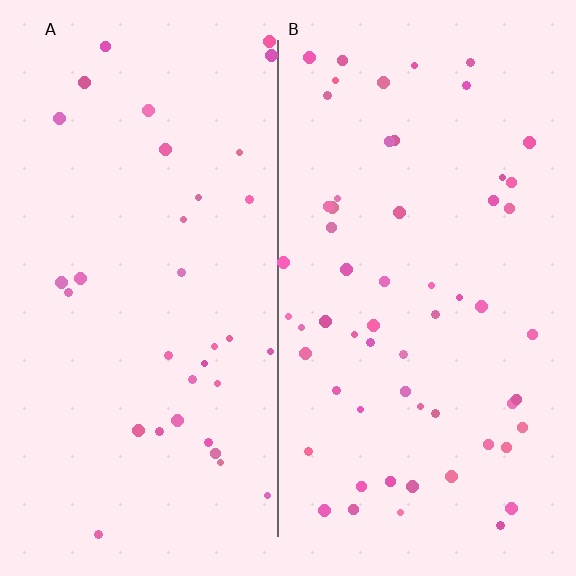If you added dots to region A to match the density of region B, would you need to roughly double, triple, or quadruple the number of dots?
Approximately double.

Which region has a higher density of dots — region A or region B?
B (the right).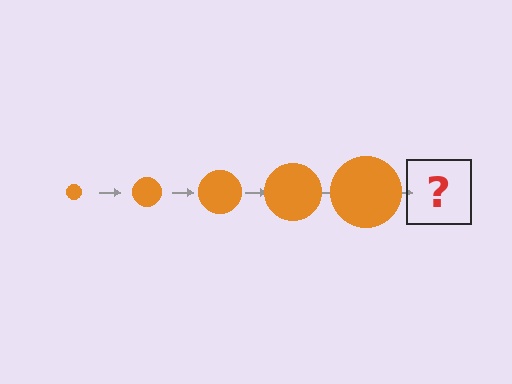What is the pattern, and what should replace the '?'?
The pattern is that the circle gets progressively larger each step. The '?' should be an orange circle, larger than the previous one.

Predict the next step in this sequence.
The next step is an orange circle, larger than the previous one.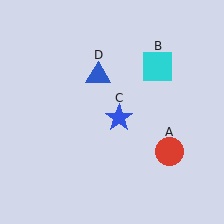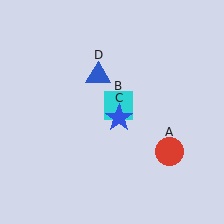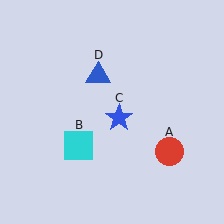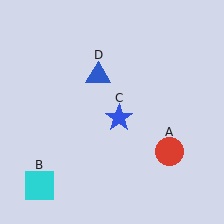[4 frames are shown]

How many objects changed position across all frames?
1 object changed position: cyan square (object B).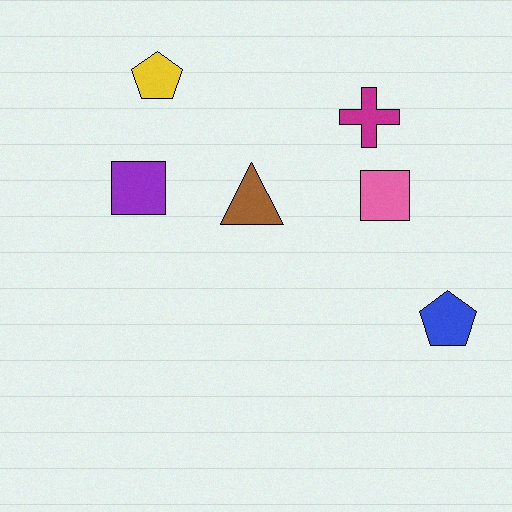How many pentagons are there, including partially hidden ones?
There are 2 pentagons.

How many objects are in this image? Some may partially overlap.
There are 6 objects.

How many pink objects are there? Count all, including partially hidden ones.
There is 1 pink object.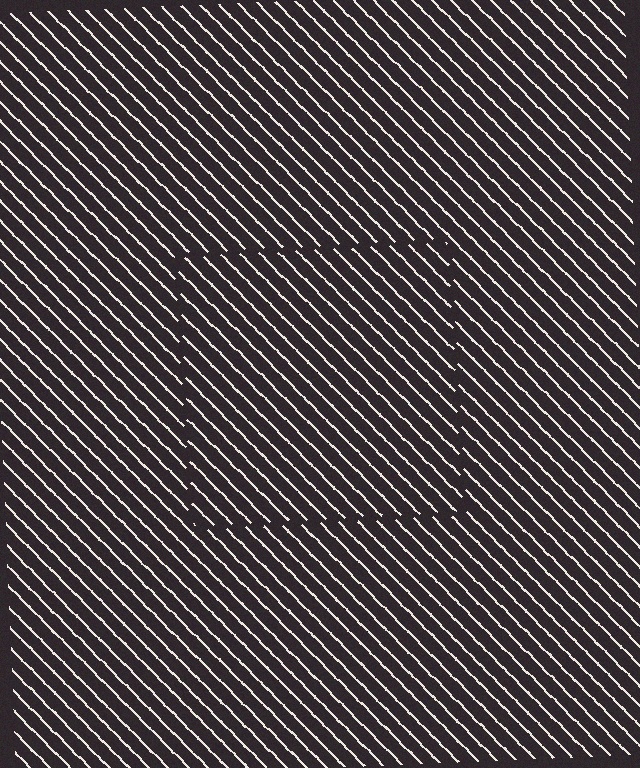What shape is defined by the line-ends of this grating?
An illusory square. The interior of the shape contains the same grating, shifted by half a period — the contour is defined by the phase discontinuity where line-ends from the inner and outer gratings abut.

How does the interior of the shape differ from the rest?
The interior of the shape contains the same grating, shifted by half a period — the contour is defined by the phase discontinuity where line-ends from the inner and outer gratings abut.